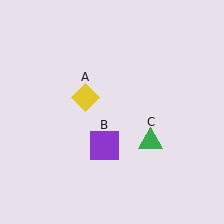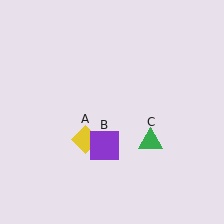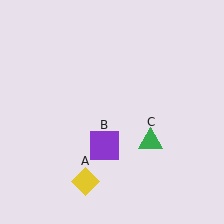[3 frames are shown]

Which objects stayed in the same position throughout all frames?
Purple square (object B) and green triangle (object C) remained stationary.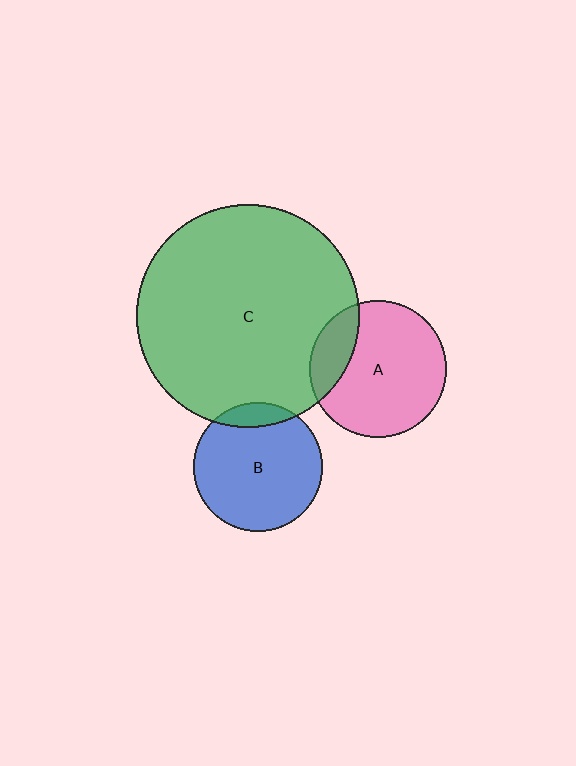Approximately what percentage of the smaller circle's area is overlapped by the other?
Approximately 10%.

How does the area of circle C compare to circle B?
Approximately 3.0 times.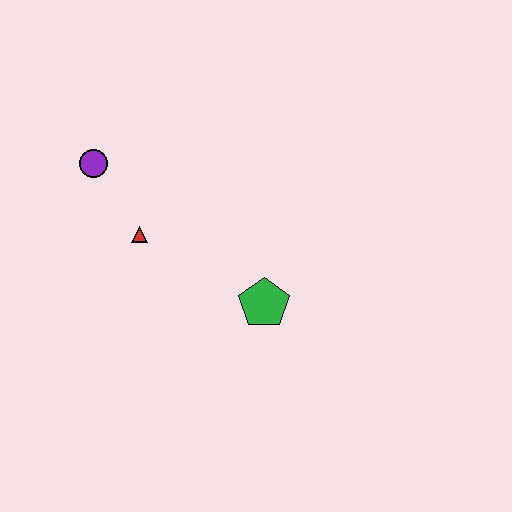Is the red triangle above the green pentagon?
Yes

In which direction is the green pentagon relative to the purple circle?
The green pentagon is to the right of the purple circle.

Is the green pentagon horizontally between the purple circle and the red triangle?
No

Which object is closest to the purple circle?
The red triangle is closest to the purple circle.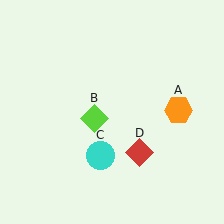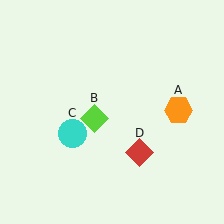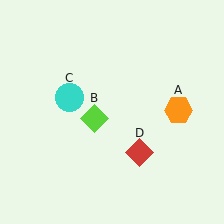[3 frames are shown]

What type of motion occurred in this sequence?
The cyan circle (object C) rotated clockwise around the center of the scene.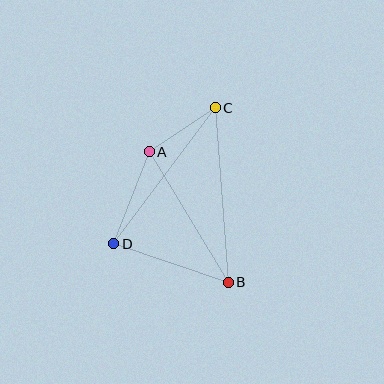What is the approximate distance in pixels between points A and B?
The distance between A and B is approximately 153 pixels.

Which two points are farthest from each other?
Points B and C are farthest from each other.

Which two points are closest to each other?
Points A and C are closest to each other.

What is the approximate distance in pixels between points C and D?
The distance between C and D is approximately 170 pixels.